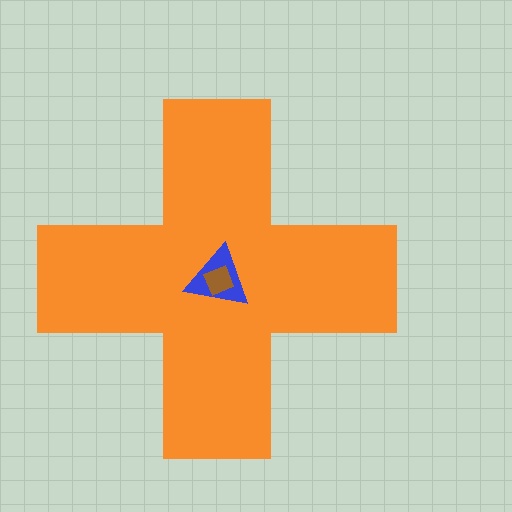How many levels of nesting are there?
3.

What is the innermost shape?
The brown diamond.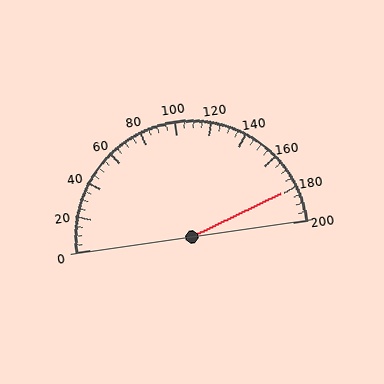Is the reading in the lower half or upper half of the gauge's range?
The reading is in the upper half of the range (0 to 200).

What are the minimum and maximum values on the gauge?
The gauge ranges from 0 to 200.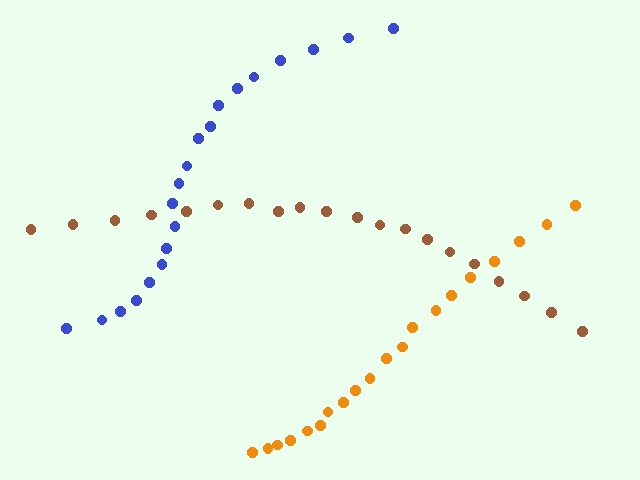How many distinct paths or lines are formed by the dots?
There are 3 distinct paths.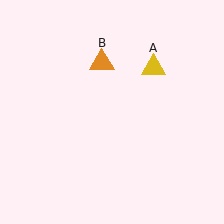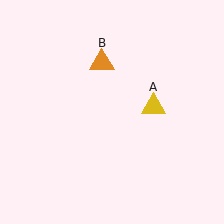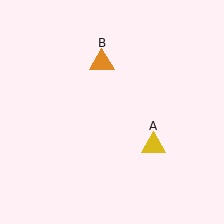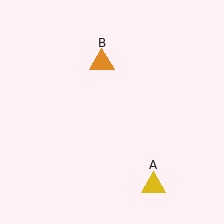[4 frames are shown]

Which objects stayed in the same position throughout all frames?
Orange triangle (object B) remained stationary.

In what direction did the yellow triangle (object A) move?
The yellow triangle (object A) moved down.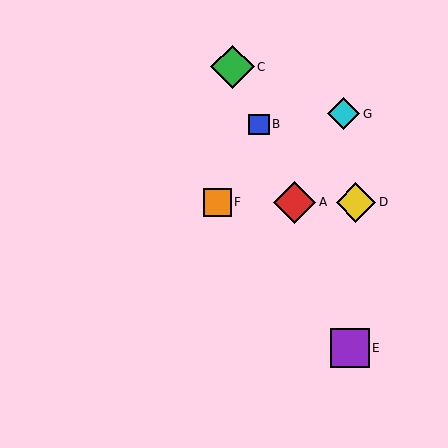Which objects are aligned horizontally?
Objects A, D, F are aligned horizontally.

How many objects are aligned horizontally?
3 objects (A, D, F) are aligned horizontally.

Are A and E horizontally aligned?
No, A is at y≈202 and E is at y≈348.